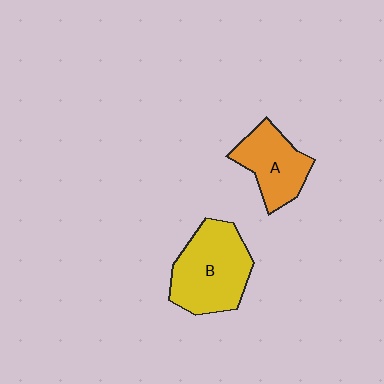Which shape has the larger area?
Shape B (yellow).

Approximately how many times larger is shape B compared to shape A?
Approximately 1.4 times.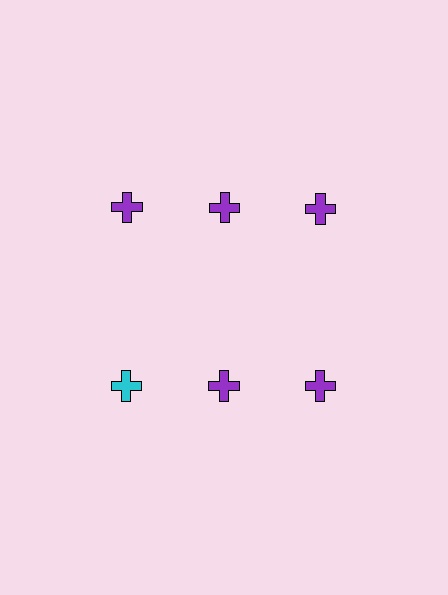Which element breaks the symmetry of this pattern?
The cyan cross in the second row, leftmost column breaks the symmetry. All other shapes are purple crosses.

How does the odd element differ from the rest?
It has a different color: cyan instead of purple.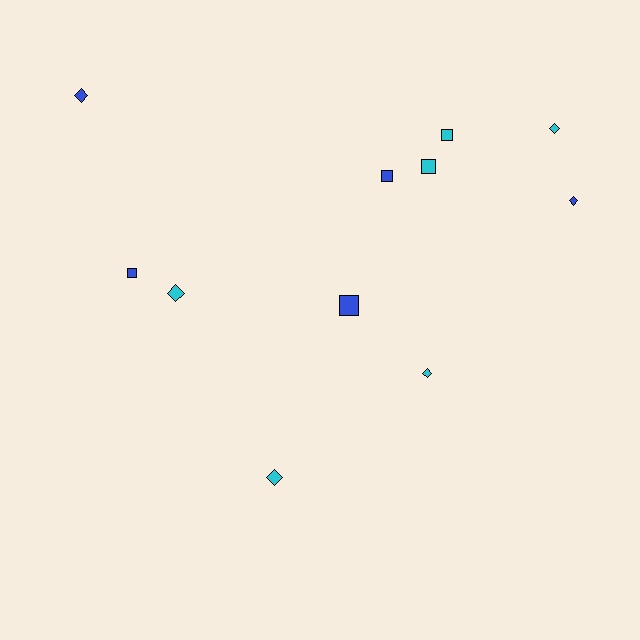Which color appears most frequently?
Cyan, with 6 objects.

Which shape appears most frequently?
Diamond, with 6 objects.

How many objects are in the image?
There are 11 objects.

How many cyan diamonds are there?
There are 4 cyan diamonds.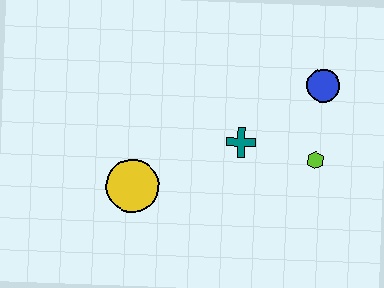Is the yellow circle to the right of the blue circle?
No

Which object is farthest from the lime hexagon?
The yellow circle is farthest from the lime hexagon.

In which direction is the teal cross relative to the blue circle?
The teal cross is to the left of the blue circle.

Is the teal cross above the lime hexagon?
Yes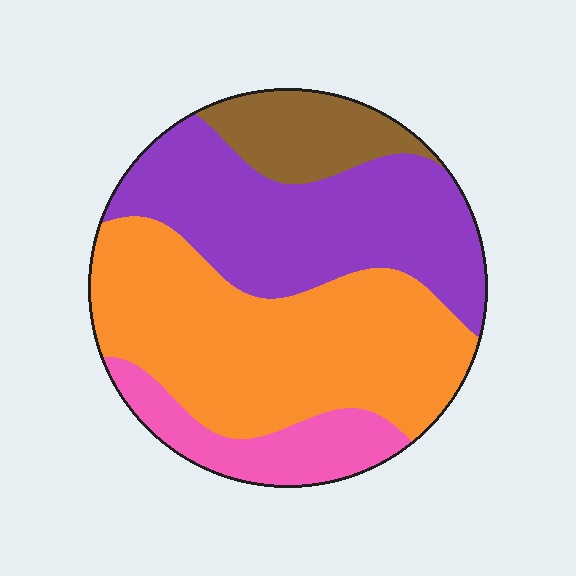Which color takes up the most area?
Orange, at roughly 45%.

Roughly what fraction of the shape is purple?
Purple takes up about one third (1/3) of the shape.